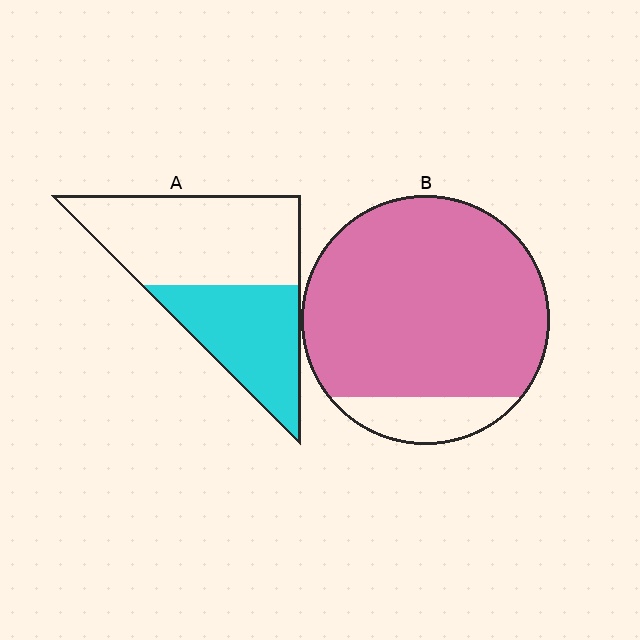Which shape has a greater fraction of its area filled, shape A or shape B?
Shape B.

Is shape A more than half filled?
No.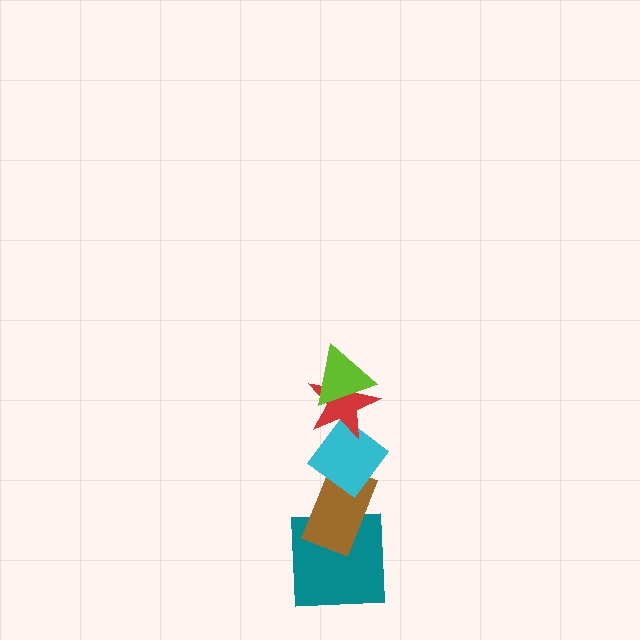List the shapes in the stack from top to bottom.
From top to bottom: the lime triangle, the red star, the cyan diamond, the brown rectangle, the teal square.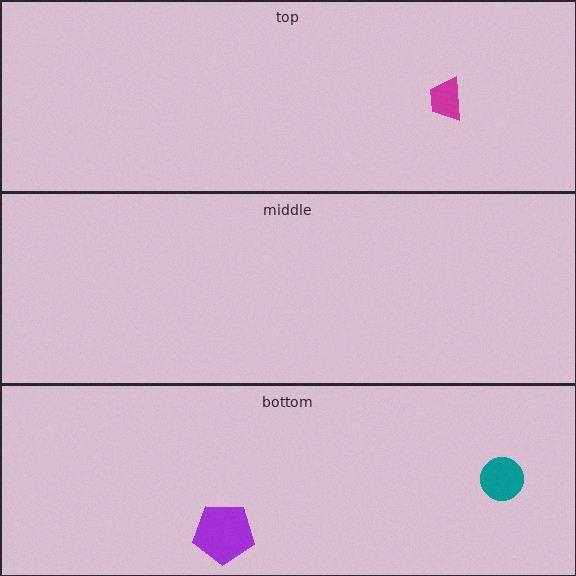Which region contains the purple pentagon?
The bottom region.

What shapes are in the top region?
The magenta trapezoid.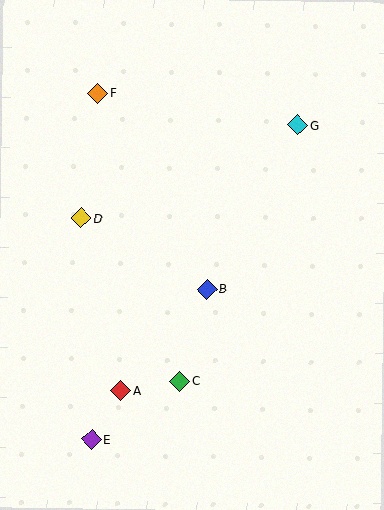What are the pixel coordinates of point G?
Point G is at (298, 125).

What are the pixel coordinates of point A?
Point A is at (121, 391).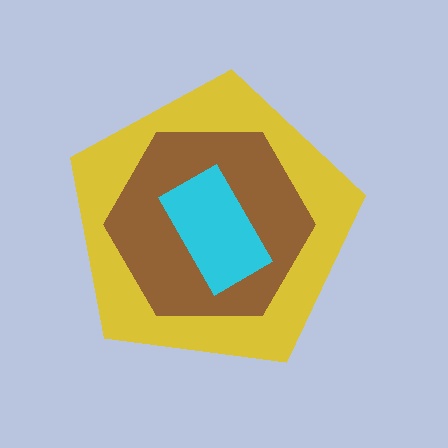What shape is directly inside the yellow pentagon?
The brown hexagon.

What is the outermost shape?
The yellow pentagon.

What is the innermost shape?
The cyan rectangle.